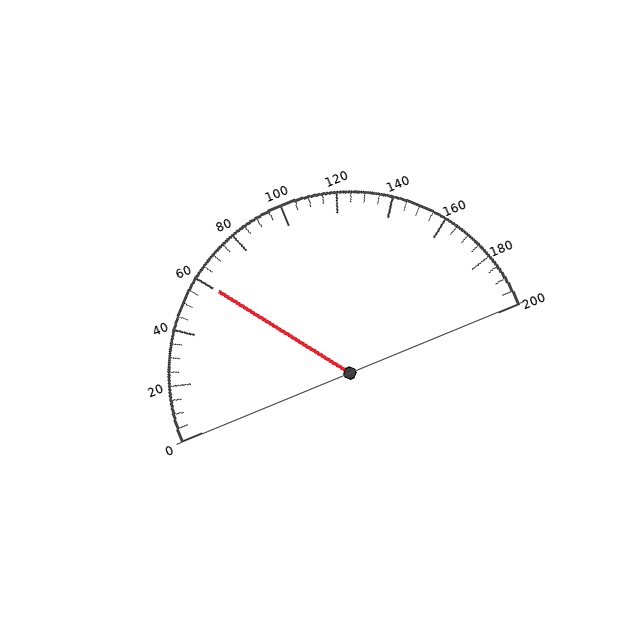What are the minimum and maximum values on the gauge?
The gauge ranges from 0 to 200.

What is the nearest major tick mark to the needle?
The nearest major tick mark is 60.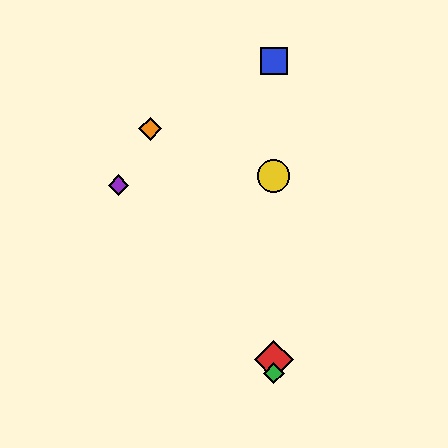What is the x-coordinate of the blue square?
The blue square is at x≈274.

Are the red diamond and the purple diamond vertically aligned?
No, the red diamond is at x≈274 and the purple diamond is at x≈118.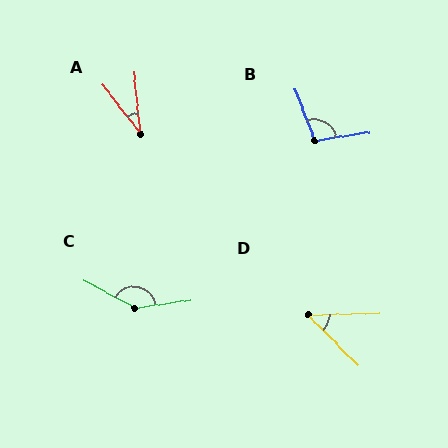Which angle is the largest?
C, at approximately 142 degrees.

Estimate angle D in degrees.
Approximately 47 degrees.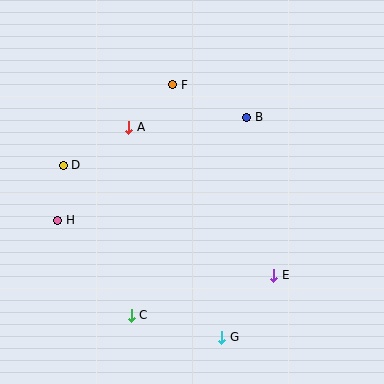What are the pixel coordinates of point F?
Point F is at (173, 85).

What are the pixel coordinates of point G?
Point G is at (222, 337).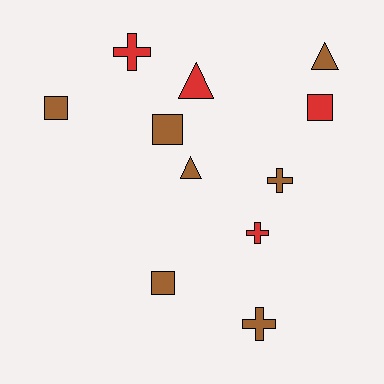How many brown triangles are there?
There are 2 brown triangles.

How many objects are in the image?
There are 11 objects.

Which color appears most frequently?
Brown, with 7 objects.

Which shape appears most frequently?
Square, with 4 objects.